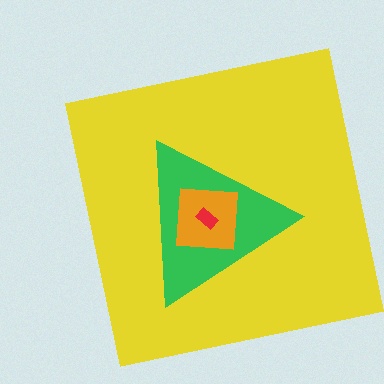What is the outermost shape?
The yellow square.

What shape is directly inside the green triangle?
The orange square.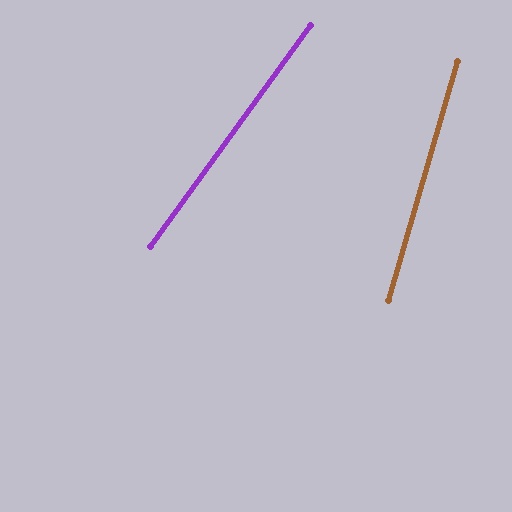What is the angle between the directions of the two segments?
Approximately 20 degrees.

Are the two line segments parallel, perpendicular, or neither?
Neither parallel nor perpendicular — they differ by about 20°.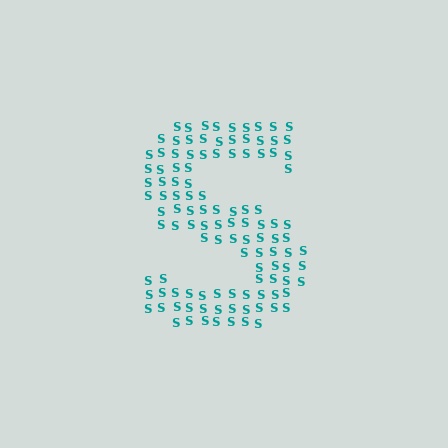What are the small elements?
The small elements are letter S's.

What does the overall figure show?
The overall figure shows the letter S.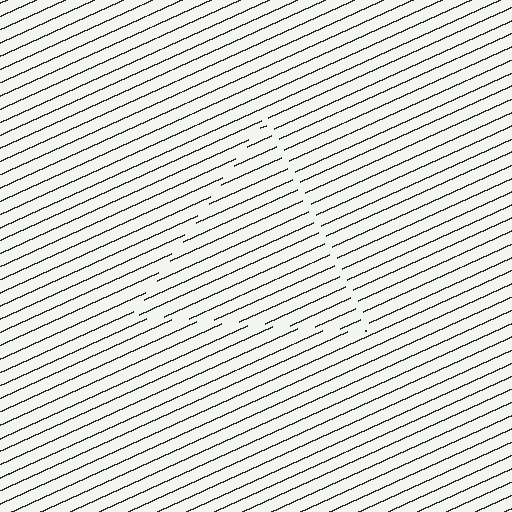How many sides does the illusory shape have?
3 sides — the line-ends trace a triangle.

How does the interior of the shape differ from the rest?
The interior of the shape contains the same grating, shifted by half a period — the contour is defined by the phase discontinuity where line-ends from the inner and outer gratings abut.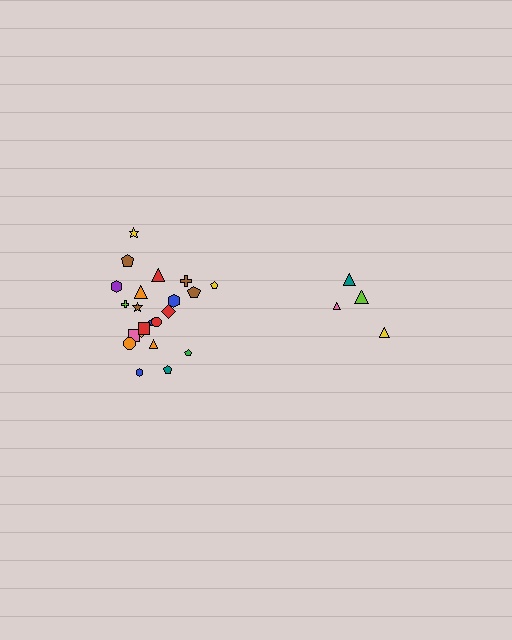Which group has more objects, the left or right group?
The left group.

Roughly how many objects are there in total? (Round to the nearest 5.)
Roughly 25 objects in total.